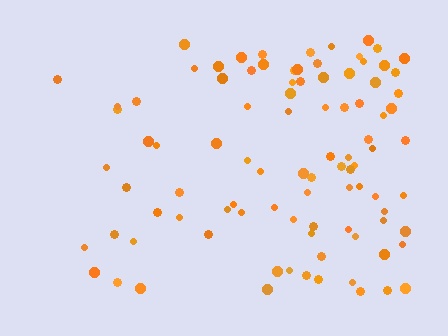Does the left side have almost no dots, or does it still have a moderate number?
Still a moderate number, just noticeably fewer than the right.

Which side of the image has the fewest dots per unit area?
The left.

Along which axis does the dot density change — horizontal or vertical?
Horizontal.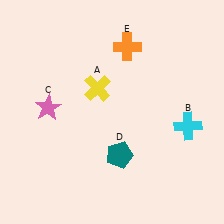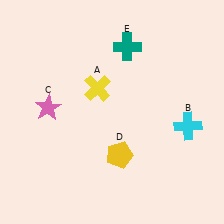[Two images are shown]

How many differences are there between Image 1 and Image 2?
There are 2 differences between the two images.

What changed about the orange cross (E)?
In Image 1, E is orange. In Image 2, it changed to teal.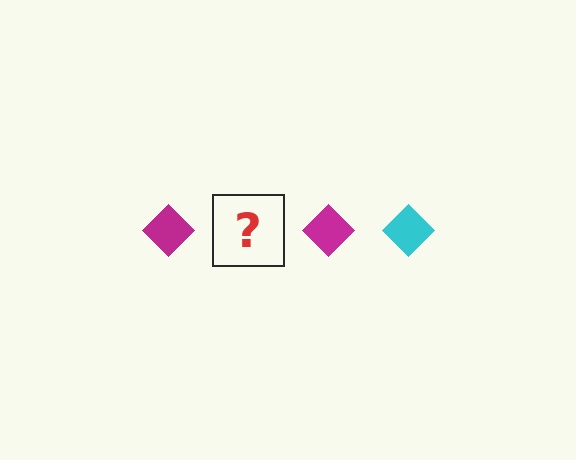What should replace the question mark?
The question mark should be replaced with a cyan diamond.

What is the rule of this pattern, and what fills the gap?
The rule is that the pattern cycles through magenta, cyan diamonds. The gap should be filled with a cyan diamond.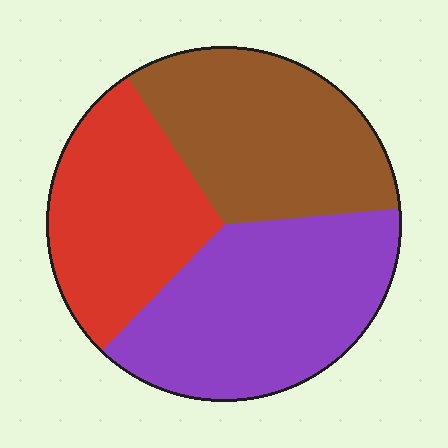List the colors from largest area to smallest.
From largest to smallest: purple, brown, red.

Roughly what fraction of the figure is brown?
Brown covers about 35% of the figure.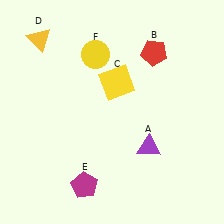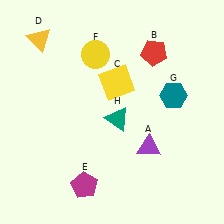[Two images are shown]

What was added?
A teal hexagon (G), a teal triangle (H) were added in Image 2.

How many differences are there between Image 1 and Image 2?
There are 2 differences between the two images.